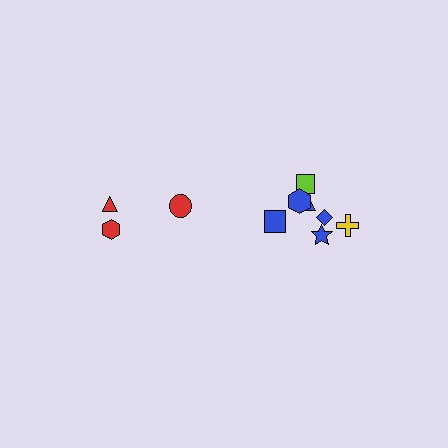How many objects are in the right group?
There are 7 objects.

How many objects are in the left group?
There are 3 objects.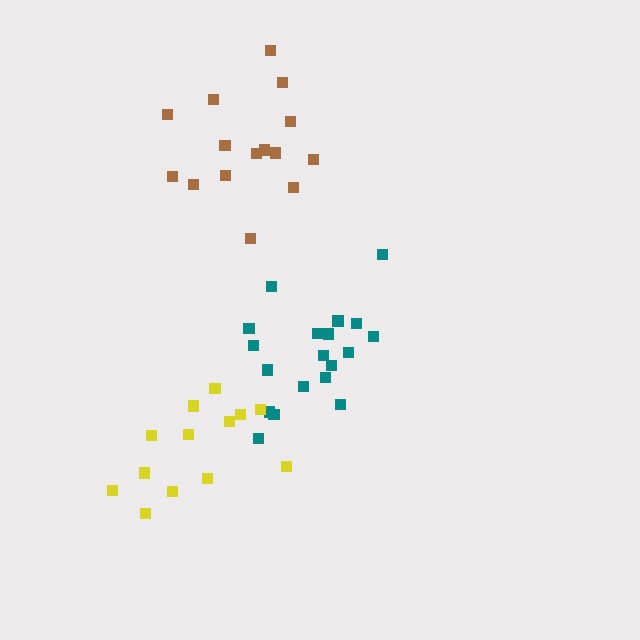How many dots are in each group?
Group 1: 19 dots, Group 2: 15 dots, Group 3: 13 dots (47 total).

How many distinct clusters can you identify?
There are 3 distinct clusters.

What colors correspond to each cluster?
The clusters are colored: teal, brown, yellow.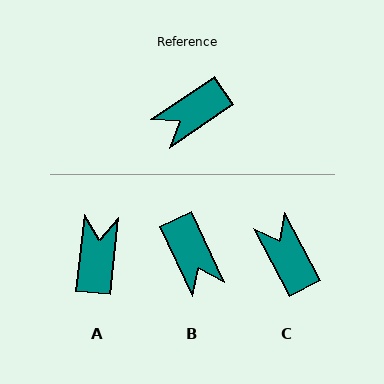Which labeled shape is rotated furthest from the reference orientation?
A, about 131 degrees away.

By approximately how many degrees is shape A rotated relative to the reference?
Approximately 131 degrees clockwise.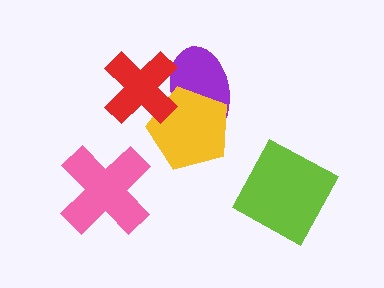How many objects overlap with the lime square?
0 objects overlap with the lime square.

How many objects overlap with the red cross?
2 objects overlap with the red cross.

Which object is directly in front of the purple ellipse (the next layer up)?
The yellow pentagon is directly in front of the purple ellipse.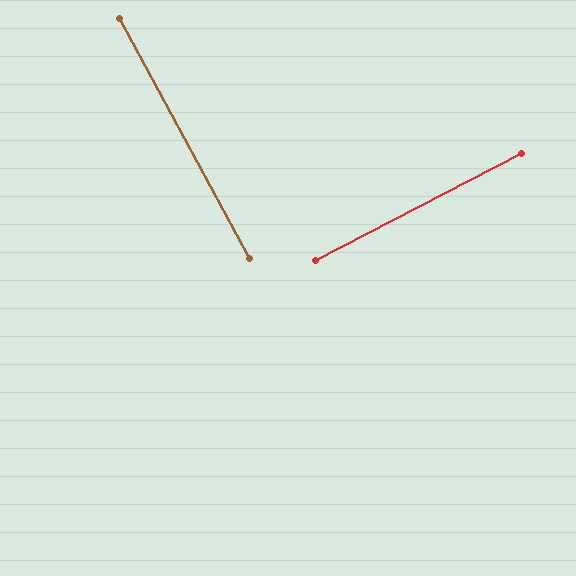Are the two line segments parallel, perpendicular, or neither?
Perpendicular — they meet at approximately 89°.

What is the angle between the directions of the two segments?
Approximately 89 degrees.